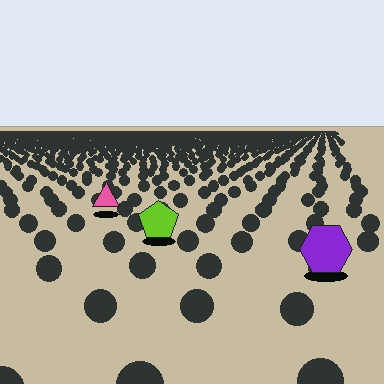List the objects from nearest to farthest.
From nearest to farthest: the purple hexagon, the lime pentagon, the pink triangle.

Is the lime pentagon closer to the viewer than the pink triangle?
Yes. The lime pentagon is closer — you can tell from the texture gradient: the ground texture is coarser near it.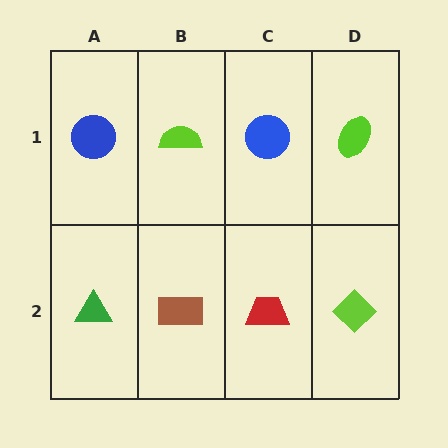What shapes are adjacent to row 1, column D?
A lime diamond (row 2, column D), a blue circle (row 1, column C).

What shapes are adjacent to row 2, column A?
A blue circle (row 1, column A), a brown rectangle (row 2, column B).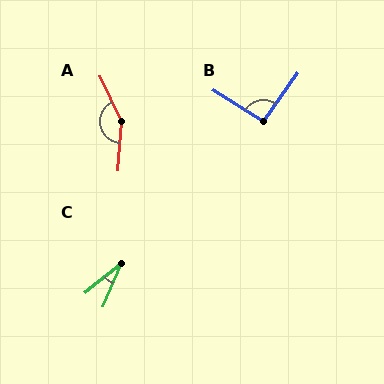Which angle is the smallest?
C, at approximately 28 degrees.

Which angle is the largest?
A, at approximately 151 degrees.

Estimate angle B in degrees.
Approximately 94 degrees.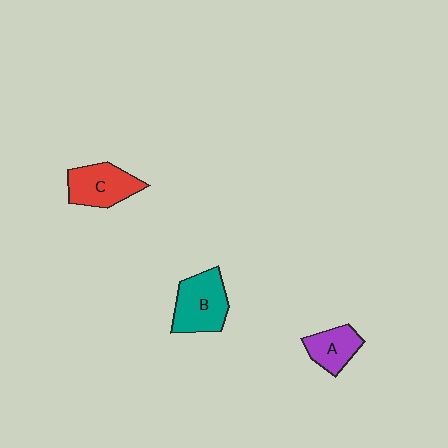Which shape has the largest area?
Shape B (teal).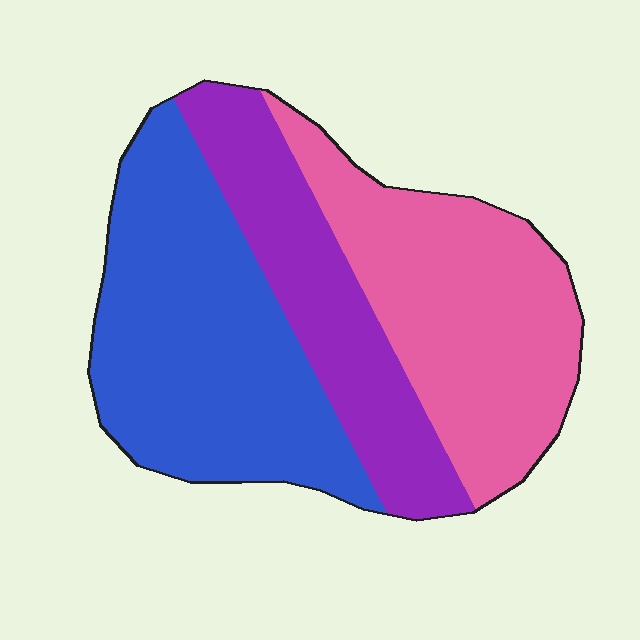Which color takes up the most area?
Blue, at roughly 40%.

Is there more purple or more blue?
Blue.